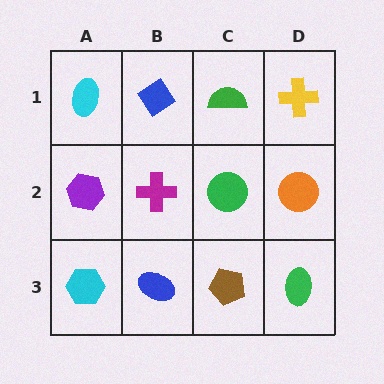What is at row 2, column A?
A purple hexagon.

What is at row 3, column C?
A brown pentagon.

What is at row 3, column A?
A cyan hexagon.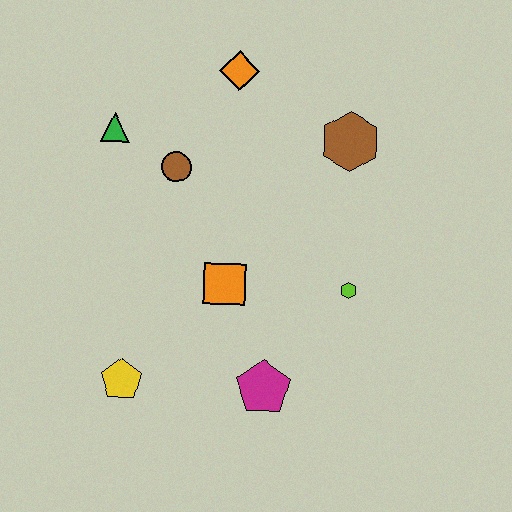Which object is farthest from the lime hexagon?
The green triangle is farthest from the lime hexagon.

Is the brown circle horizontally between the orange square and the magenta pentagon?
No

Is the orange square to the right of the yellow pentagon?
Yes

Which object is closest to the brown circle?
The green triangle is closest to the brown circle.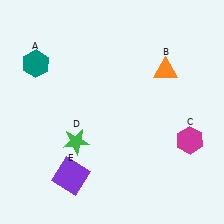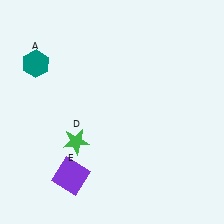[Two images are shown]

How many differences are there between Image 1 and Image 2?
There are 2 differences between the two images.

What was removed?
The magenta hexagon (C), the orange triangle (B) were removed in Image 2.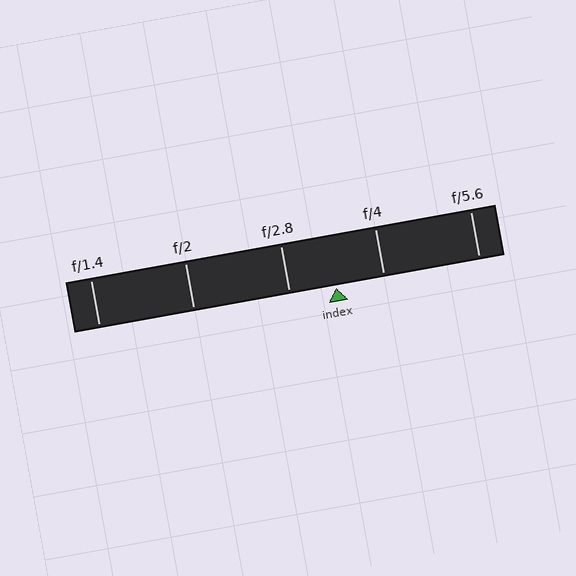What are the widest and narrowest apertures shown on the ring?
The widest aperture shown is f/1.4 and the narrowest is f/5.6.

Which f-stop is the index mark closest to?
The index mark is closest to f/2.8.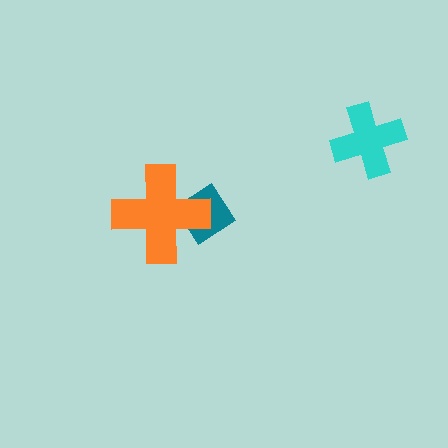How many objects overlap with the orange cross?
1 object overlaps with the orange cross.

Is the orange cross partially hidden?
No, no other shape covers it.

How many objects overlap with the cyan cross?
0 objects overlap with the cyan cross.